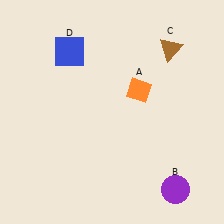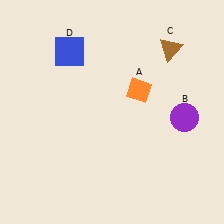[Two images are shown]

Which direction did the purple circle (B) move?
The purple circle (B) moved up.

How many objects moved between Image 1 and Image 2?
1 object moved between the two images.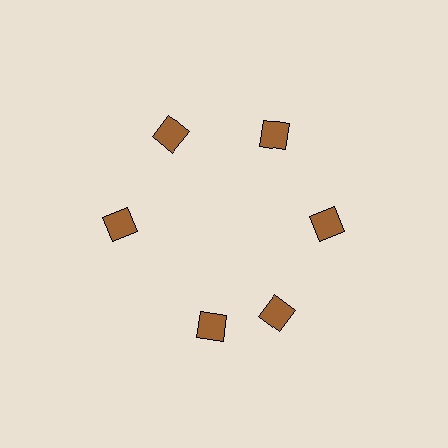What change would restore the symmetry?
The symmetry would be restored by rotating it back into even spacing with its neighbors so that all 6 diamonds sit at equal angles and equal distance from the center.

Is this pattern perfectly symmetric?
No. The 6 brown diamonds are arranged in a ring, but one element near the 7 o'clock position is rotated out of alignment along the ring, breaking the 6-fold rotational symmetry.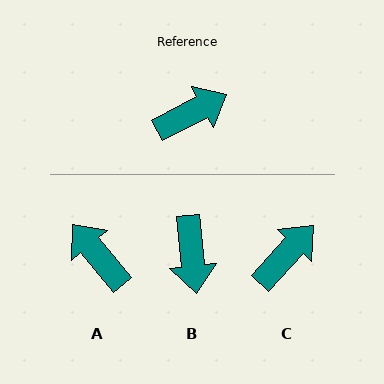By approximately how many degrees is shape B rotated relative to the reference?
Approximately 111 degrees clockwise.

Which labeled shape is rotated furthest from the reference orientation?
B, about 111 degrees away.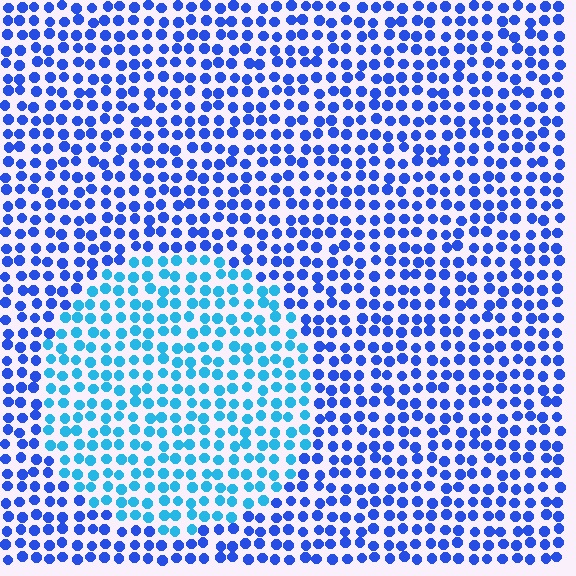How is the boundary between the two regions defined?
The boundary is defined purely by a slight shift in hue (about 34 degrees). Spacing, size, and orientation are identical on both sides.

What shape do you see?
I see a circle.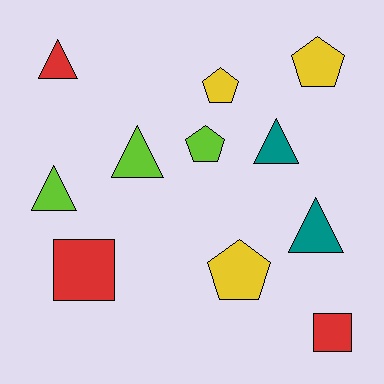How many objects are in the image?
There are 11 objects.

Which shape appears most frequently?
Triangle, with 5 objects.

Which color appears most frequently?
Red, with 3 objects.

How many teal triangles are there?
There are 2 teal triangles.